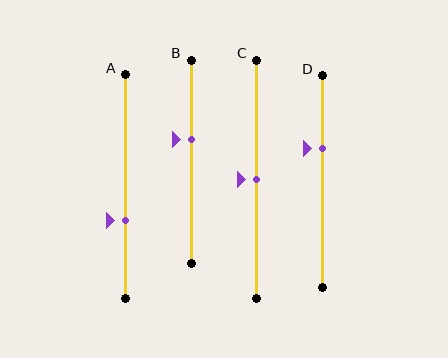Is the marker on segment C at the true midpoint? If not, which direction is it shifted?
Yes, the marker on segment C is at the true midpoint.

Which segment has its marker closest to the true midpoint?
Segment C has its marker closest to the true midpoint.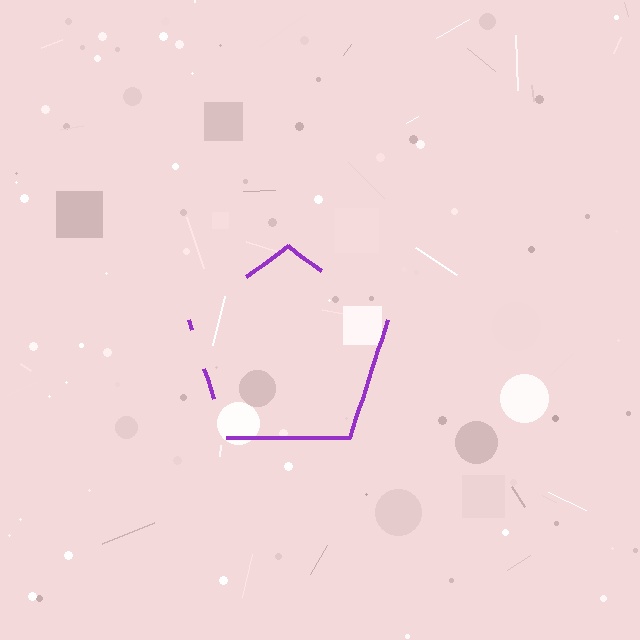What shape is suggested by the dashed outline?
The dashed outline suggests a pentagon.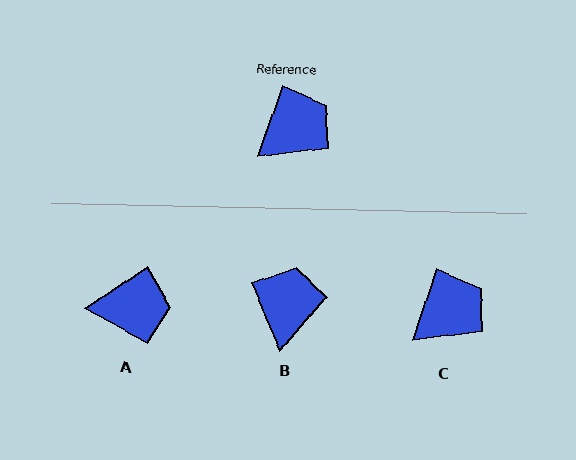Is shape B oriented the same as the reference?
No, it is off by about 42 degrees.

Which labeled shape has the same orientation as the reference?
C.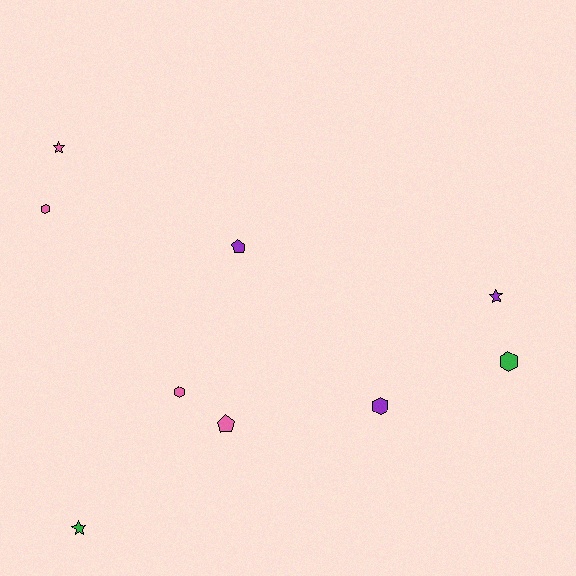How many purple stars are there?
There is 1 purple star.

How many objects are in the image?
There are 9 objects.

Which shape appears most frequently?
Hexagon, with 4 objects.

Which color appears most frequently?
Pink, with 4 objects.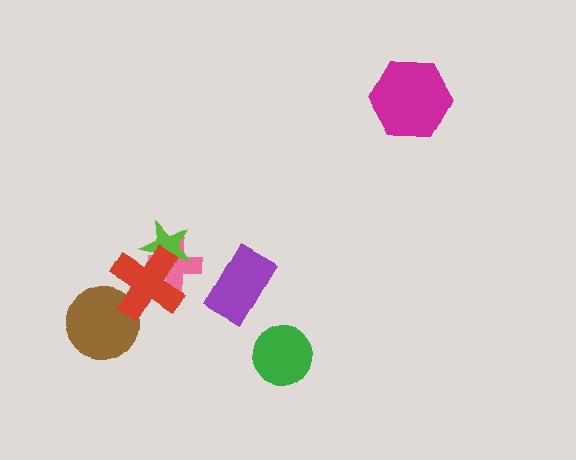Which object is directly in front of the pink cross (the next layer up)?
The lime star is directly in front of the pink cross.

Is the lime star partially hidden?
Yes, it is partially covered by another shape.